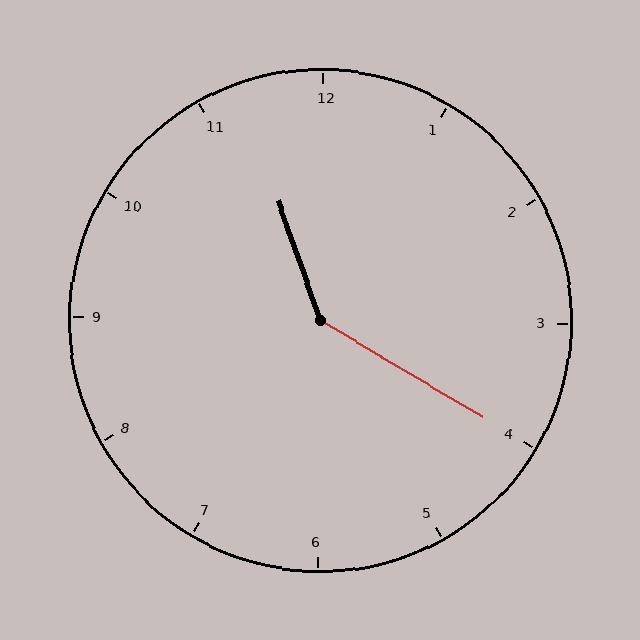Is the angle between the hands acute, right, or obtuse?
It is obtuse.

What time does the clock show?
11:20.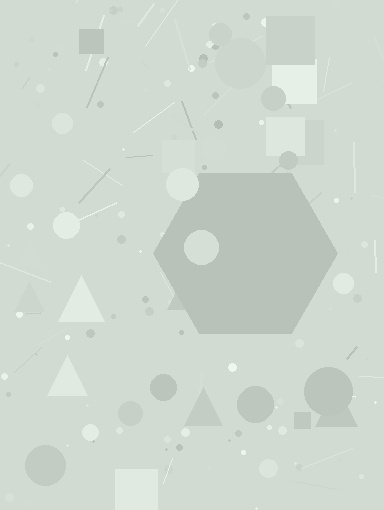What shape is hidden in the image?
A hexagon is hidden in the image.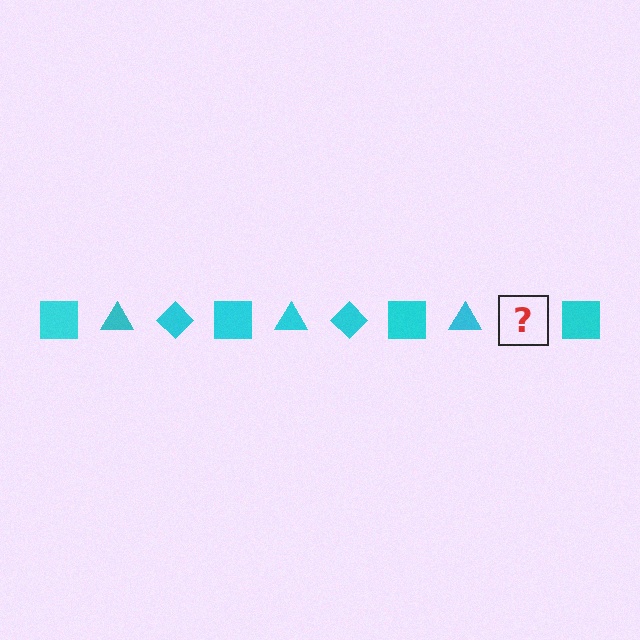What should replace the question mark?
The question mark should be replaced with a cyan diamond.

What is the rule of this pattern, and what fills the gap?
The rule is that the pattern cycles through square, triangle, diamond shapes in cyan. The gap should be filled with a cyan diamond.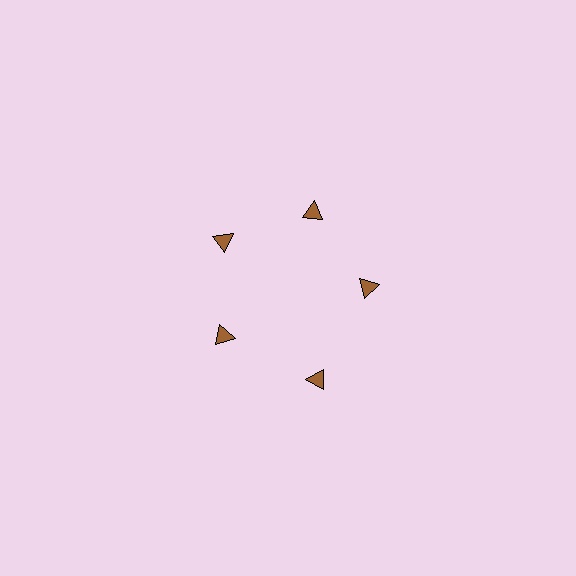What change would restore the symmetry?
The symmetry would be restored by moving it inward, back onto the ring so that all 5 triangles sit at equal angles and equal distance from the center.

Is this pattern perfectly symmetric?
No. The 5 brown triangles are arranged in a ring, but one element near the 5 o'clock position is pushed outward from the center, breaking the 5-fold rotational symmetry.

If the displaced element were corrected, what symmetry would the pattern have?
It would have 5-fold rotational symmetry — the pattern would map onto itself every 72 degrees.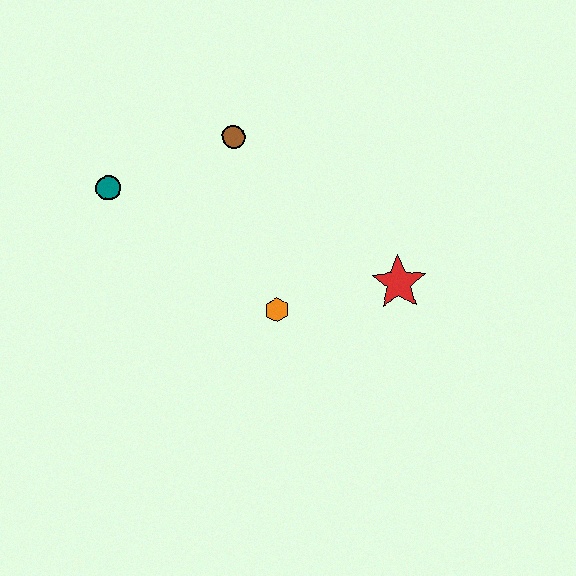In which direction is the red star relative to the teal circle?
The red star is to the right of the teal circle.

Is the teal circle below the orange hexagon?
No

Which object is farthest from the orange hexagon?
The teal circle is farthest from the orange hexagon.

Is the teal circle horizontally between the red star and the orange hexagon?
No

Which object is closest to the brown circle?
The teal circle is closest to the brown circle.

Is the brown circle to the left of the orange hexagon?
Yes